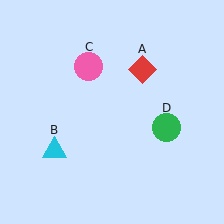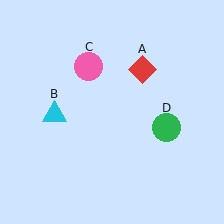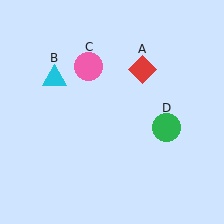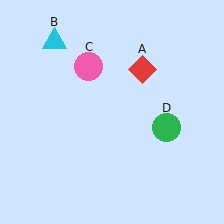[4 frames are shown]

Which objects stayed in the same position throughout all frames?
Red diamond (object A) and pink circle (object C) and green circle (object D) remained stationary.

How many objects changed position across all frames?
1 object changed position: cyan triangle (object B).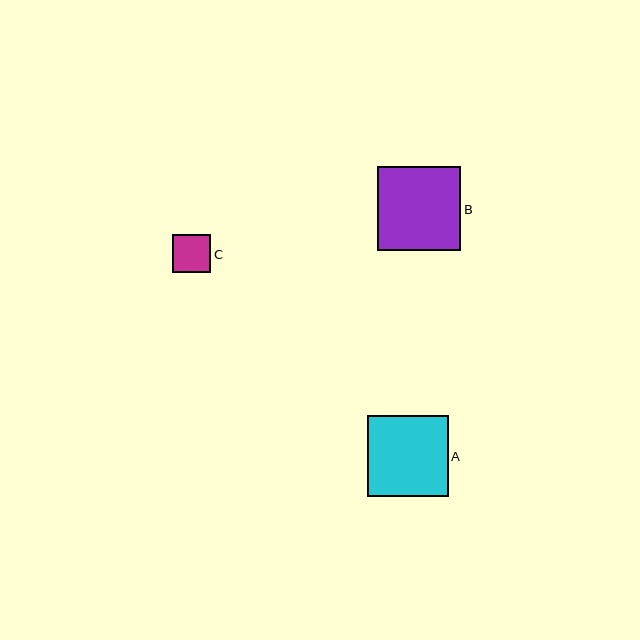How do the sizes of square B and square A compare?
Square B and square A are approximately the same size.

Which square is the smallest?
Square C is the smallest with a size of approximately 38 pixels.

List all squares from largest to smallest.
From largest to smallest: B, A, C.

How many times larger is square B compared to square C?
Square B is approximately 2.2 times the size of square C.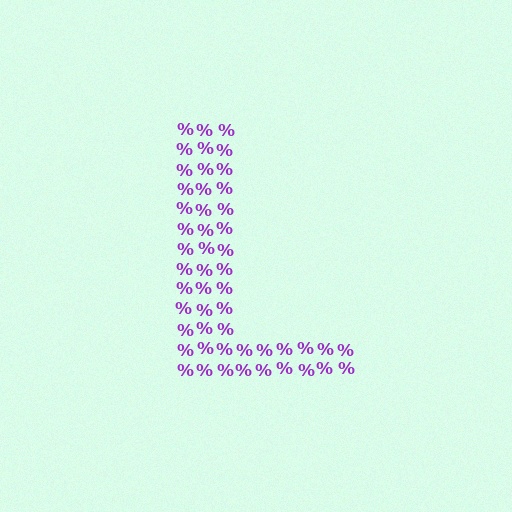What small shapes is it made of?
It is made of small percent signs.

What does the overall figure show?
The overall figure shows the letter L.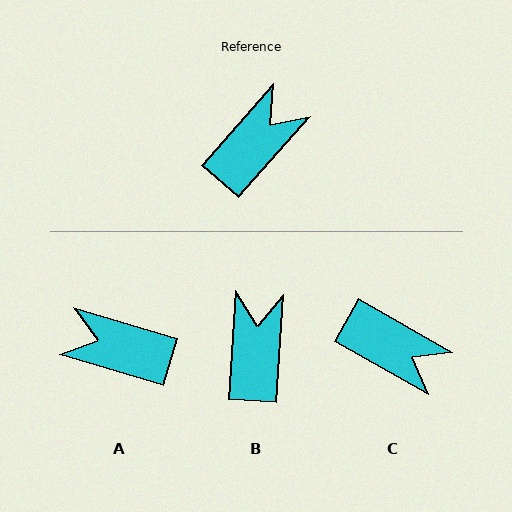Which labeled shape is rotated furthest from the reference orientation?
A, about 115 degrees away.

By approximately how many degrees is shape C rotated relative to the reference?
Approximately 78 degrees clockwise.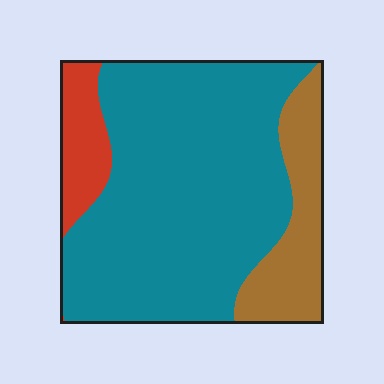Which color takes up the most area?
Teal, at roughly 70%.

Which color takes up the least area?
Red, at roughly 10%.